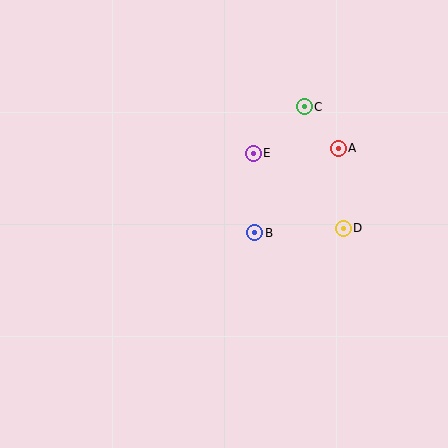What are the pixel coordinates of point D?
Point D is at (343, 228).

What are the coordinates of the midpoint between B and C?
The midpoint between B and C is at (279, 170).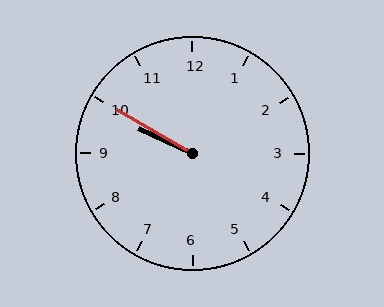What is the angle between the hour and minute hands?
Approximately 5 degrees.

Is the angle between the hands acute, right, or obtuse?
It is acute.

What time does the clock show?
9:50.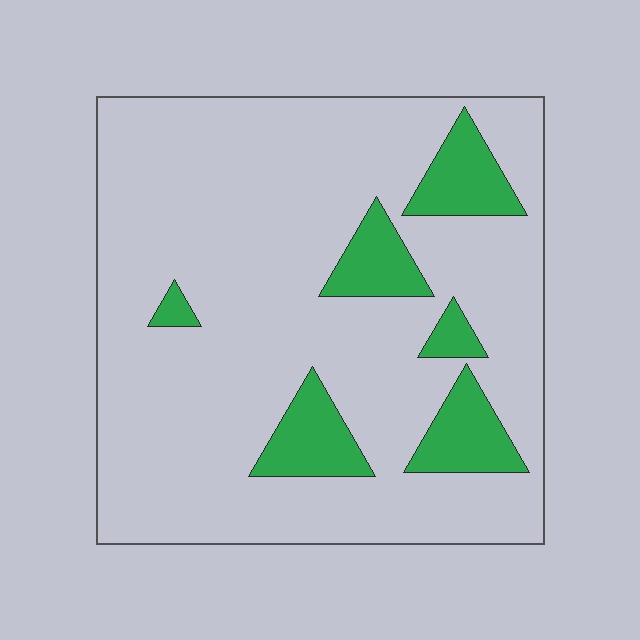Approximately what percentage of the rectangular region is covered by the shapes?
Approximately 15%.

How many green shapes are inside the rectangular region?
6.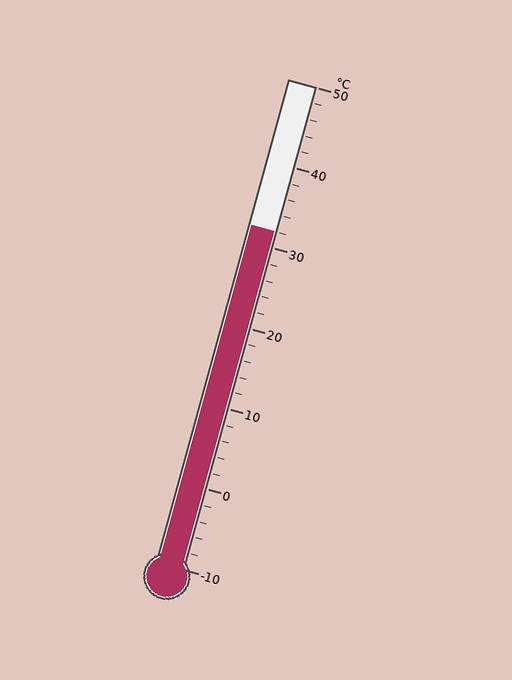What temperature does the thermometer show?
The thermometer shows approximately 32°C.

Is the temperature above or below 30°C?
The temperature is above 30°C.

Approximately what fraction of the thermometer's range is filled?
The thermometer is filled to approximately 70% of its range.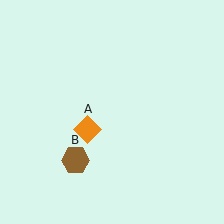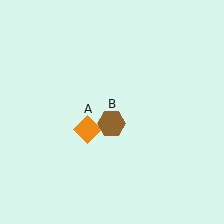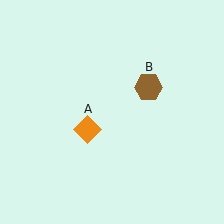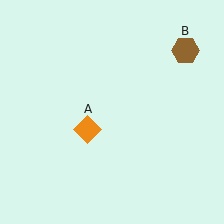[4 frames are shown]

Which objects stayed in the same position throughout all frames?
Orange diamond (object A) remained stationary.